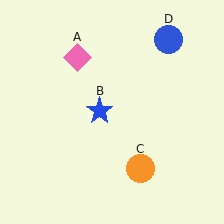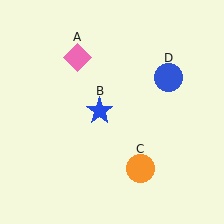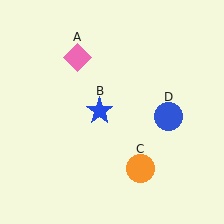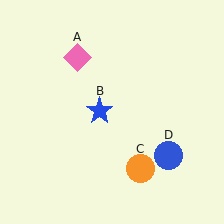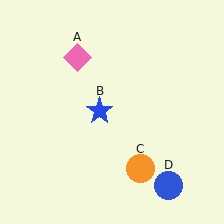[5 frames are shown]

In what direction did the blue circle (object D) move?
The blue circle (object D) moved down.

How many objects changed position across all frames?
1 object changed position: blue circle (object D).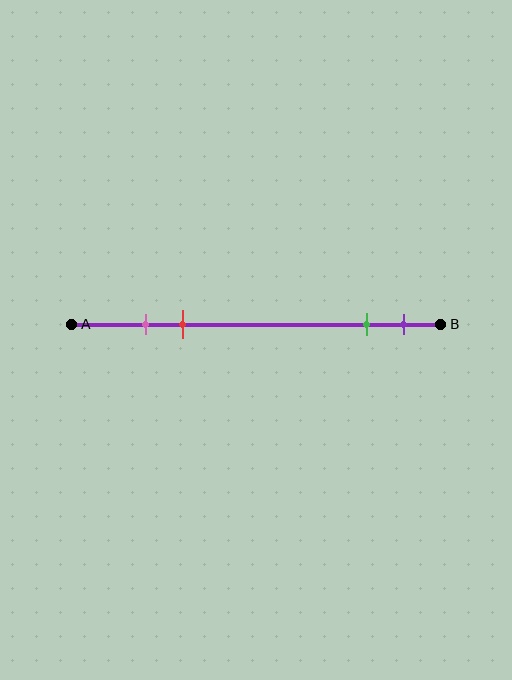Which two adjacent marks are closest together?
The pink and red marks are the closest adjacent pair.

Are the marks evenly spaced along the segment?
No, the marks are not evenly spaced.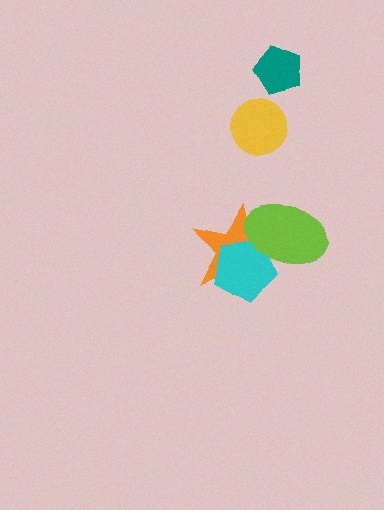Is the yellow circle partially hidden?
No, no other shape covers it.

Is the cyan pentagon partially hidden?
Yes, it is partially covered by another shape.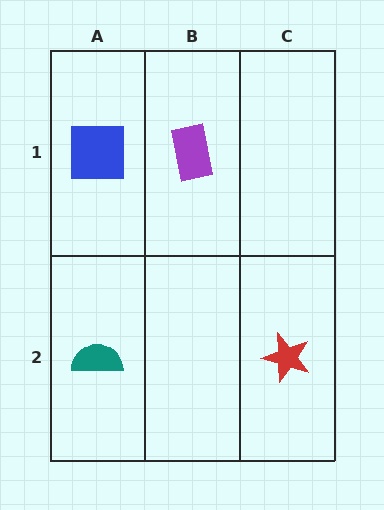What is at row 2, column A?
A teal semicircle.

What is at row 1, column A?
A blue square.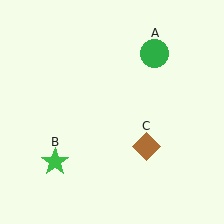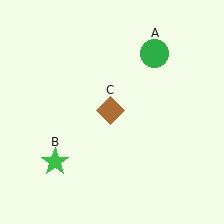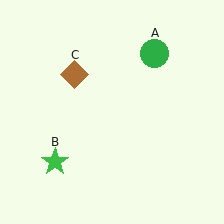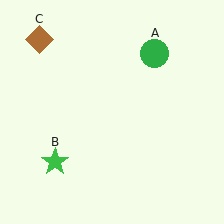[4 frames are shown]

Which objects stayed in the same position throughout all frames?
Green circle (object A) and green star (object B) remained stationary.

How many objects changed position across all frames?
1 object changed position: brown diamond (object C).